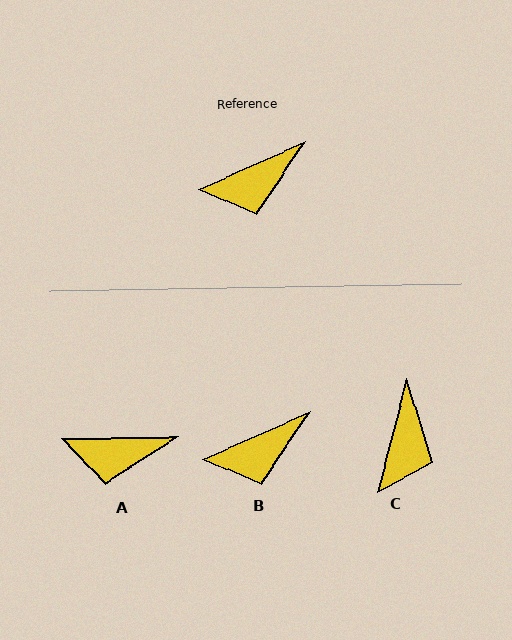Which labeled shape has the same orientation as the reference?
B.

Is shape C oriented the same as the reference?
No, it is off by about 51 degrees.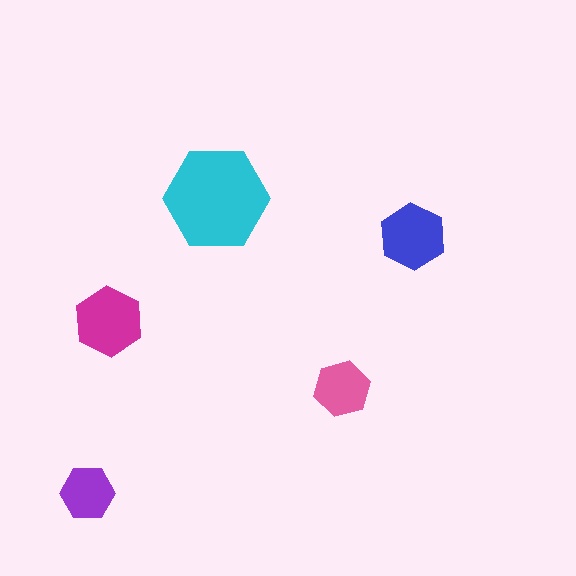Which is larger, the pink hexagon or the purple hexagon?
The pink one.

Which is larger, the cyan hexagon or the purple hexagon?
The cyan one.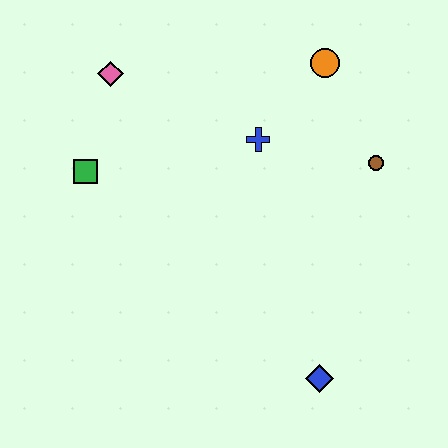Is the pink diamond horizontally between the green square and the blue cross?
Yes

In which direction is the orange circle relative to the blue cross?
The orange circle is above the blue cross.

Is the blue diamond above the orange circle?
No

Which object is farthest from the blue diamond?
The pink diamond is farthest from the blue diamond.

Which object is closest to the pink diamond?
The green square is closest to the pink diamond.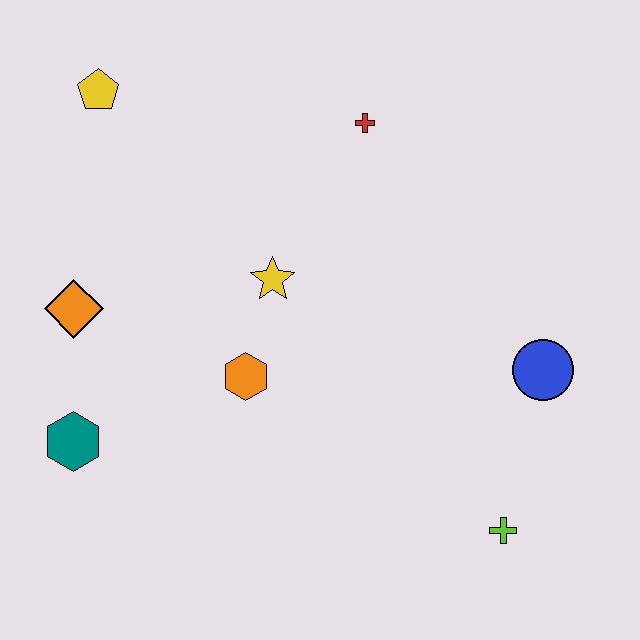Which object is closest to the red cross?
The yellow star is closest to the red cross.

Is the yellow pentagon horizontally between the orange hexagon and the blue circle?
No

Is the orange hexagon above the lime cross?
Yes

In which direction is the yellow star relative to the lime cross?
The yellow star is above the lime cross.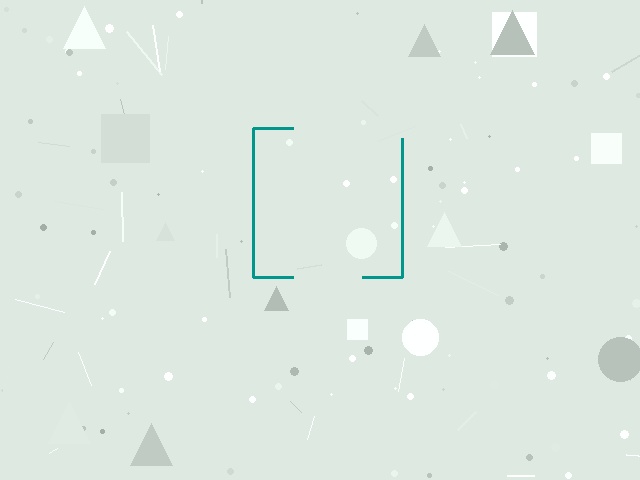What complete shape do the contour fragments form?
The contour fragments form a square.